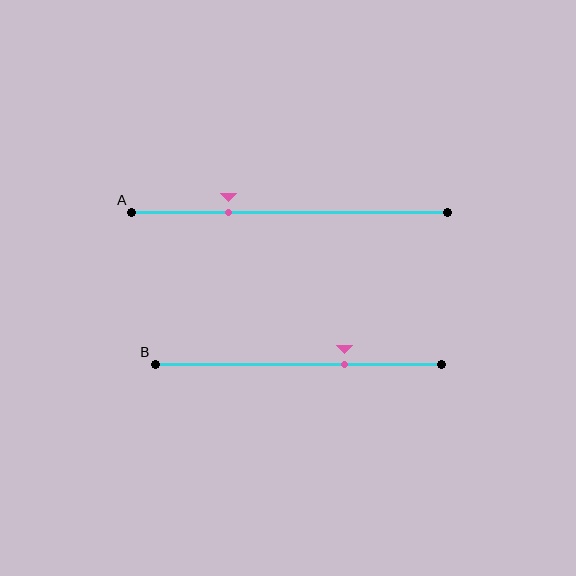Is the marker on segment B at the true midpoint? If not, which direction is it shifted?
No, the marker on segment B is shifted to the right by about 16% of the segment length.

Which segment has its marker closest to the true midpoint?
Segment B has its marker closest to the true midpoint.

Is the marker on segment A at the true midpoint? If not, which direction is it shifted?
No, the marker on segment A is shifted to the left by about 19% of the segment length.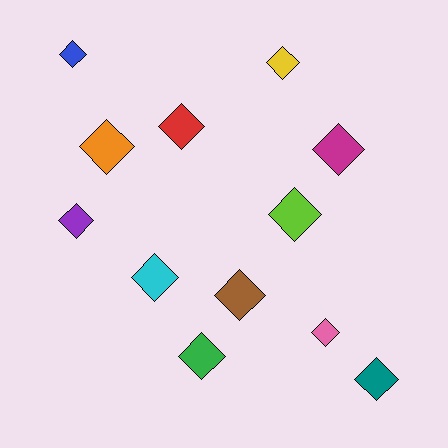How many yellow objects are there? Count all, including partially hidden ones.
There is 1 yellow object.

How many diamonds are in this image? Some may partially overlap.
There are 12 diamonds.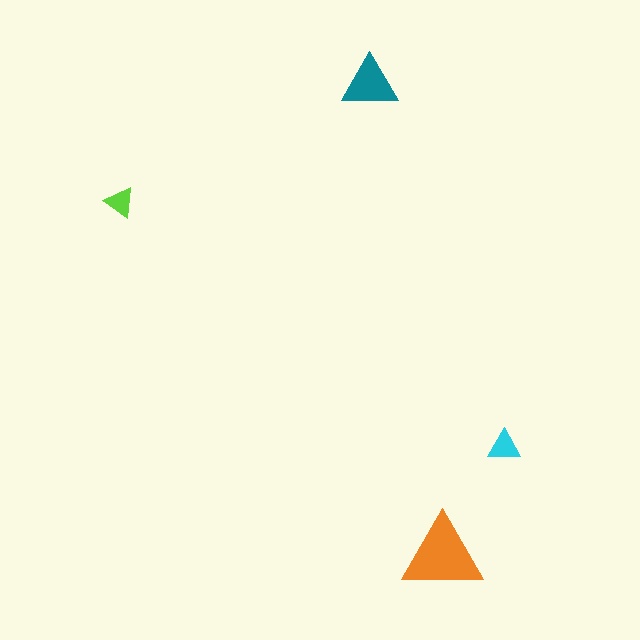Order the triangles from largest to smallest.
the orange one, the teal one, the cyan one, the lime one.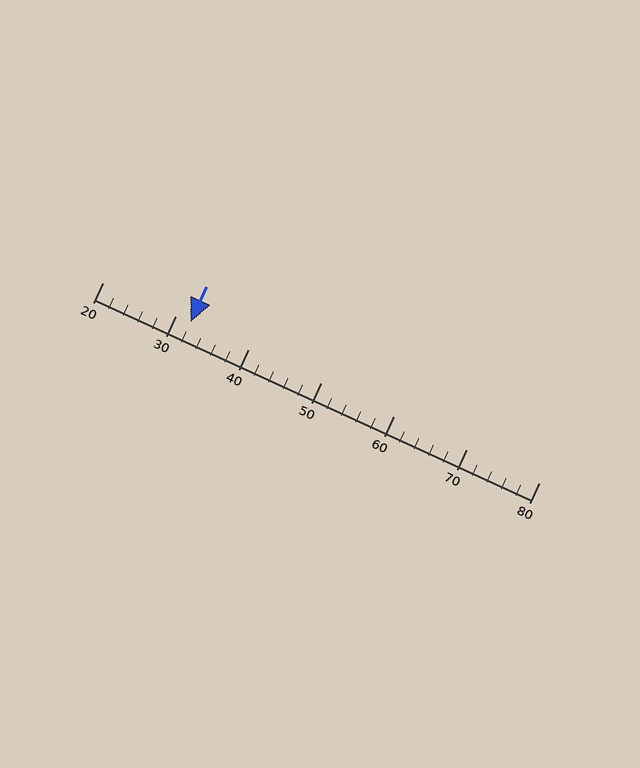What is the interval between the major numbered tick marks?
The major tick marks are spaced 10 units apart.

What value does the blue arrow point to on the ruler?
The blue arrow points to approximately 32.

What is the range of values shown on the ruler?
The ruler shows values from 20 to 80.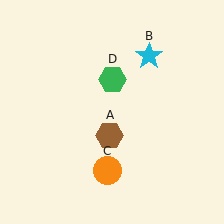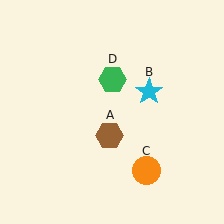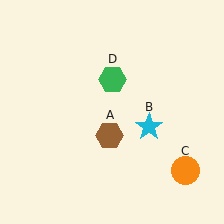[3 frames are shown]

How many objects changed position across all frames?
2 objects changed position: cyan star (object B), orange circle (object C).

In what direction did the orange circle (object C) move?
The orange circle (object C) moved right.